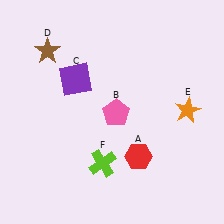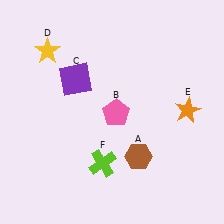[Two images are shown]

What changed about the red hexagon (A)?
In Image 1, A is red. In Image 2, it changed to brown.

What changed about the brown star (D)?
In Image 1, D is brown. In Image 2, it changed to yellow.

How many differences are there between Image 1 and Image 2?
There are 2 differences between the two images.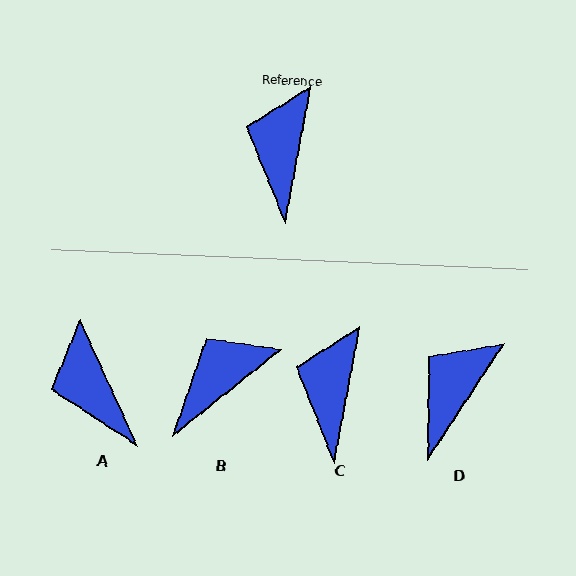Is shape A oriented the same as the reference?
No, it is off by about 35 degrees.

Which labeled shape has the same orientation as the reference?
C.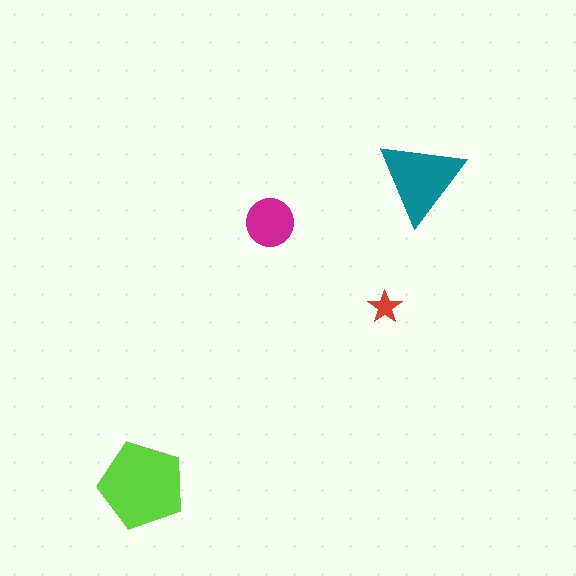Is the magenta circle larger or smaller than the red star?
Larger.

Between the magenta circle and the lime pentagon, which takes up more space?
The lime pentagon.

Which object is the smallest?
The red star.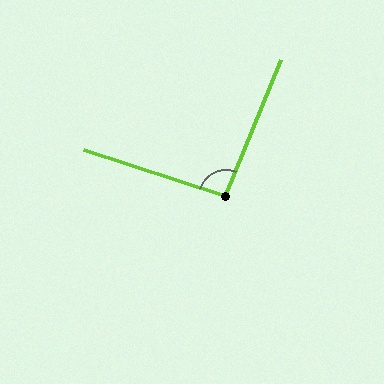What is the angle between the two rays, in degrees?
Approximately 94 degrees.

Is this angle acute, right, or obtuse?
It is approximately a right angle.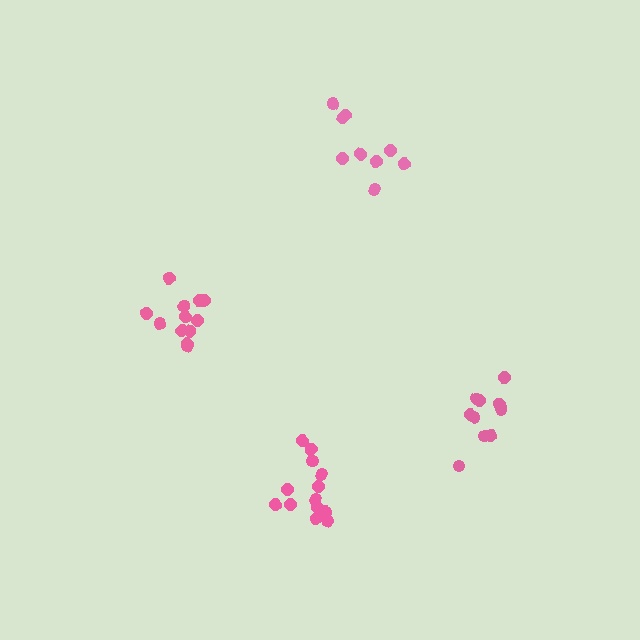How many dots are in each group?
Group 1: 13 dots, Group 2: 10 dots, Group 3: 12 dots, Group 4: 9 dots (44 total).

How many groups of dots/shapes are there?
There are 4 groups.